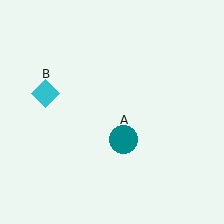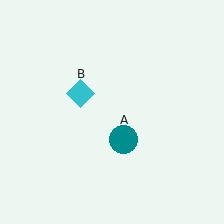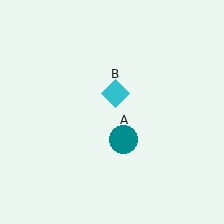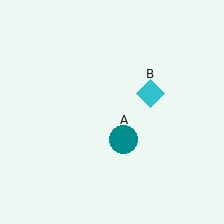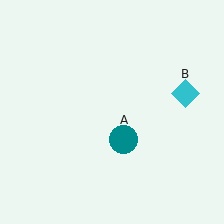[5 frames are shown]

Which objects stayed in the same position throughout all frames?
Teal circle (object A) remained stationary.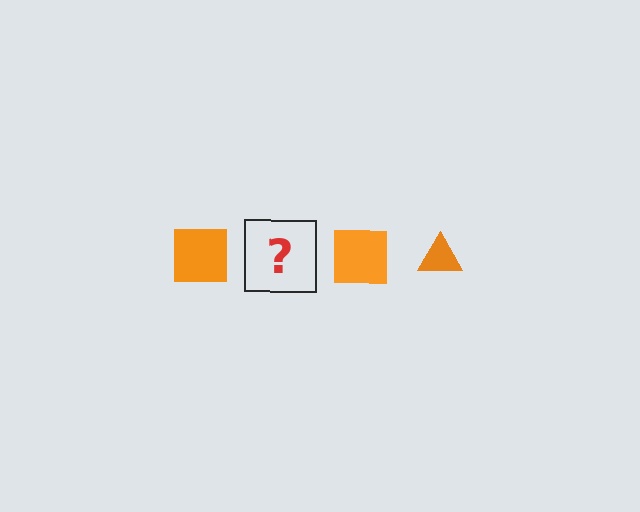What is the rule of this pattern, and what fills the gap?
The rule is that the pattern cycles through square, triangle shapes in orange. The gap should be filled with an orange triangle.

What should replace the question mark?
The question mark should be replaced with an orange triangle.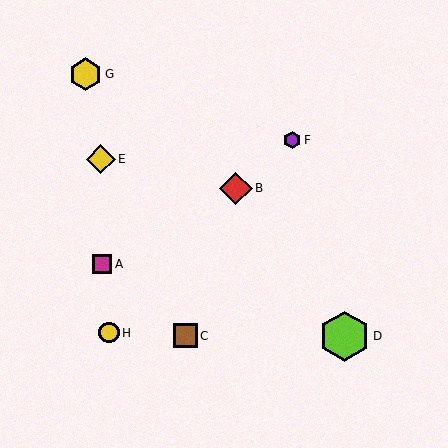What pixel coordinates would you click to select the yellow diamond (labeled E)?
Click at (101, 159) to select the yellow diamond E.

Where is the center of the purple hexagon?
The center of the purple hexagon is at (292, 140).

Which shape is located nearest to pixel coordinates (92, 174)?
The yellow diamond (labeled E) at (101, 159) is nearest to that location.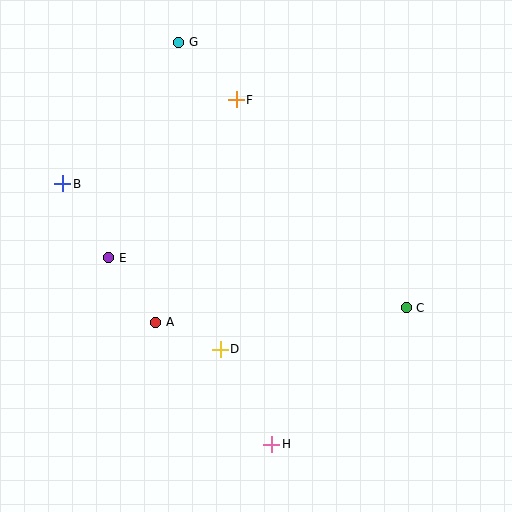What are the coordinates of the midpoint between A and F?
The midpoint between A and F is at (196, 211).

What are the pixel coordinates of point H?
Point H is at (272, 444).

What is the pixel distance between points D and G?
The distance between D and G is 310 pixels.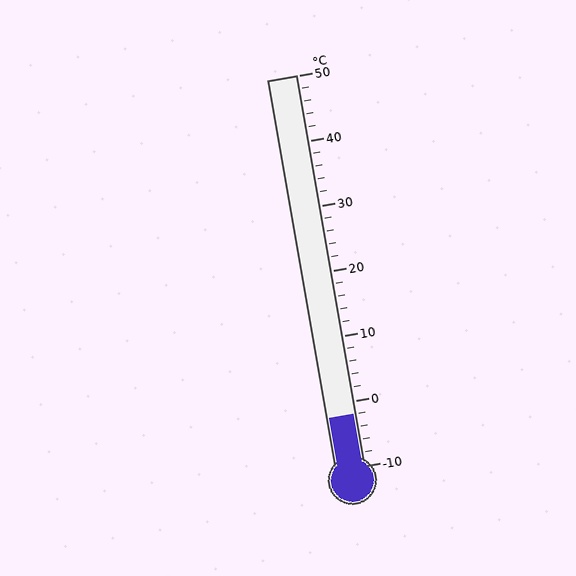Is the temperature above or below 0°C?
The temperature is below 0°C.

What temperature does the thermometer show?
The thermometer shows approximately -2°C.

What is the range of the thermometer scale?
The thermometer scale ranges from -10°C to 50°C.